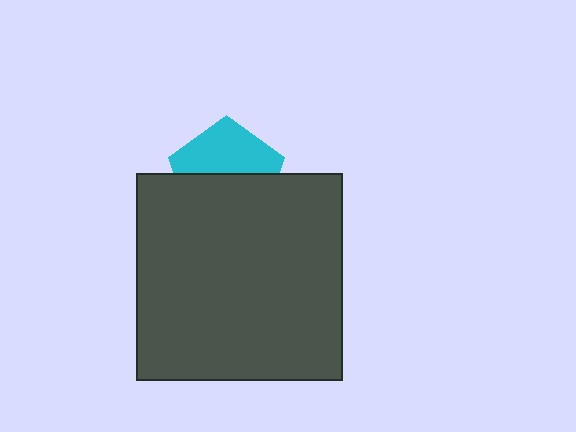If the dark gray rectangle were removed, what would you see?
You would see the complete cyan pentagon.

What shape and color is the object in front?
The object in front is a dark gray rectangle.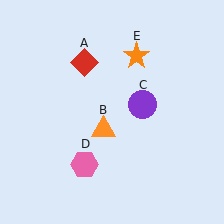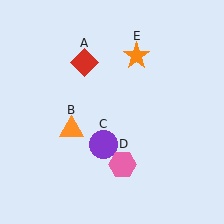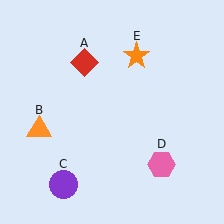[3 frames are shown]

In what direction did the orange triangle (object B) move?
The orange triangle (object B) moved left.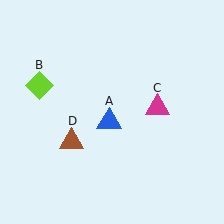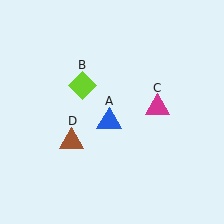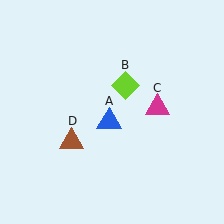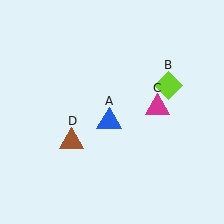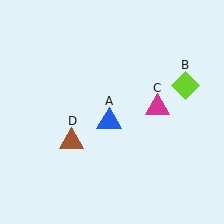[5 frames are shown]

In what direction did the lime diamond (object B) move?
The lime diamond (object B) moved right.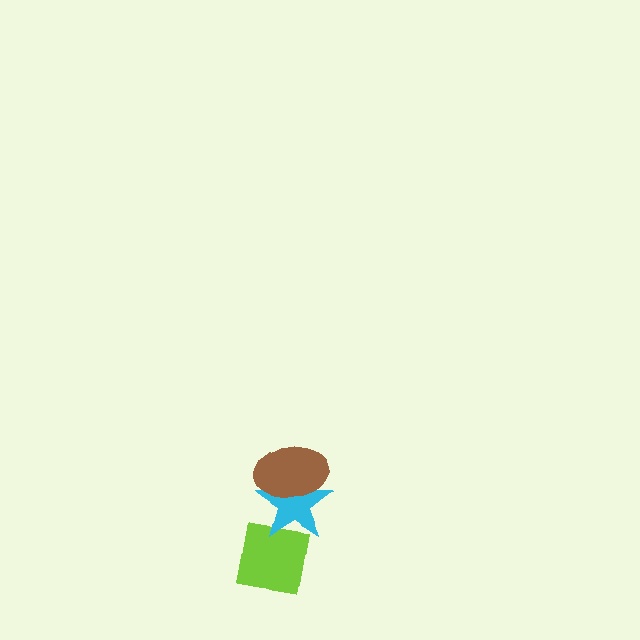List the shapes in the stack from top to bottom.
From top to bottom: the brown ellipse, the cyan star, the lime square.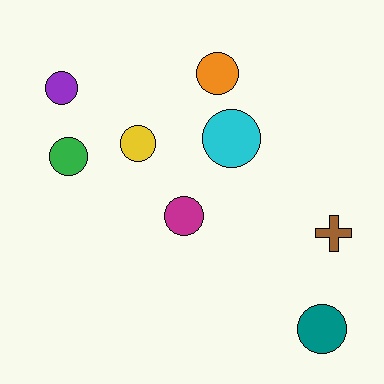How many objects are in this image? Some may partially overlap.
There are 8 objects.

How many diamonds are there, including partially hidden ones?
There are no diamonds.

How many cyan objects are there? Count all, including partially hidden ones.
There is 1 cyan object.